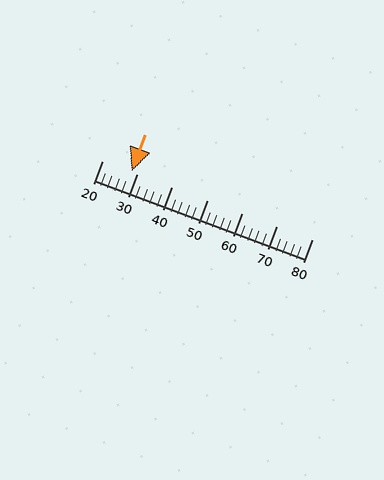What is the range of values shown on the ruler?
The ruler shows values from 20 to 80.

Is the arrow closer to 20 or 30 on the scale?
The arrow is closer to 30.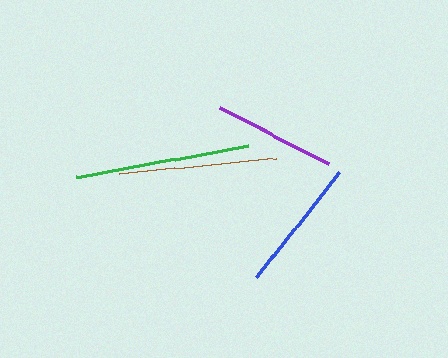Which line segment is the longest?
The green line is the longest at approximately 174 pixels.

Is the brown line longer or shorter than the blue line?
The brown line is longer than the blue line.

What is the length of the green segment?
The green segment is approximately 174 pixels long.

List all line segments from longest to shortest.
From longest to shortest: green, brown, blue, purple.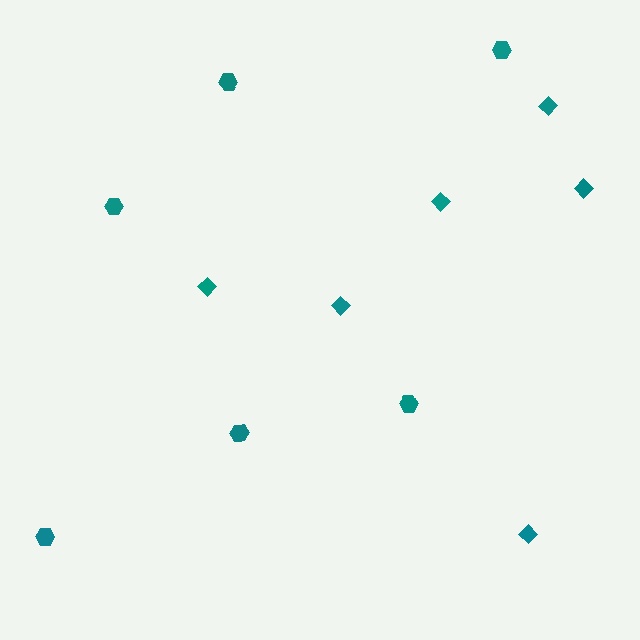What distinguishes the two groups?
There are 2 groups: one group of diamonds (6) and one group of hexagons (6).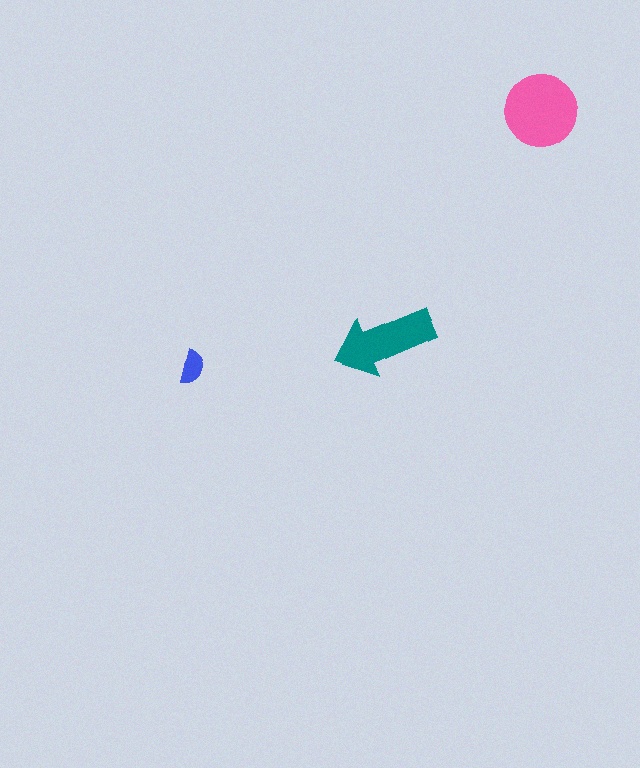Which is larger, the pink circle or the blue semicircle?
The pink circle.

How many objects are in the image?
There are 3 objects in the image.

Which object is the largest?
The pink circle.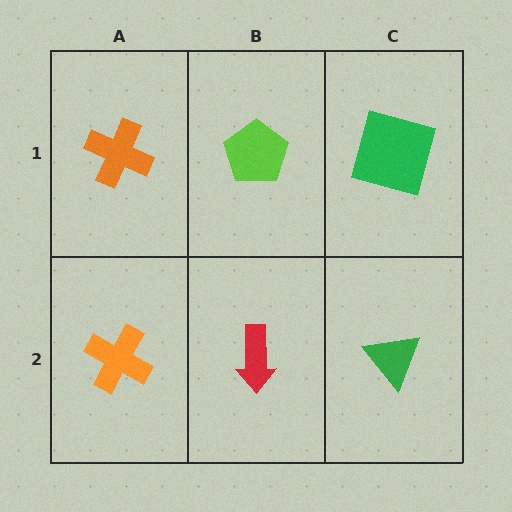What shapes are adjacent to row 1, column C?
A green triangle (row 2, column C), a lime pentagon (row 1, column B).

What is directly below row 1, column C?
A green triangle.